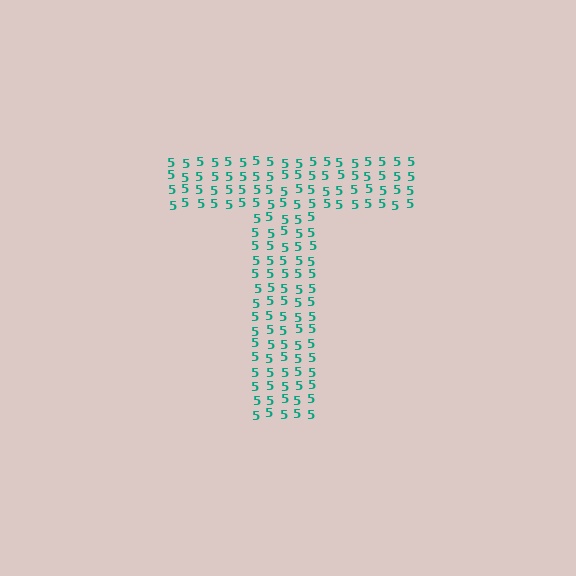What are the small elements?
The small elements are digit 5's.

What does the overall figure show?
The overall figure shows the letter T.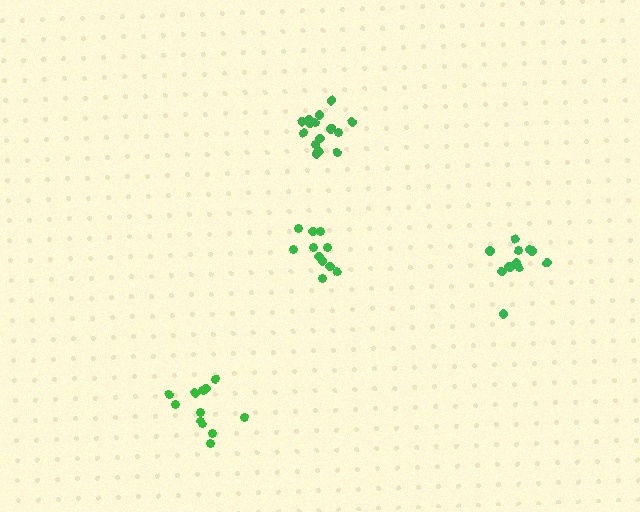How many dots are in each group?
Group 1: 15 dots, Group 2: 11 dots, Group 3: 12 dots, Group 4: 11 dots (49 total).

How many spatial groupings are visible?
There are 4 spatial groupings.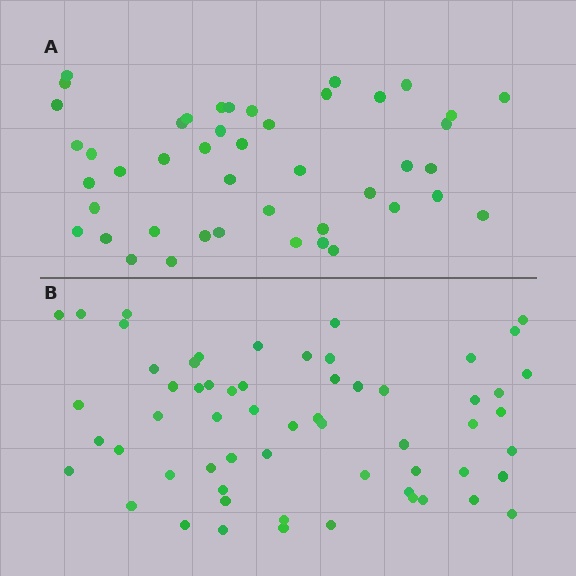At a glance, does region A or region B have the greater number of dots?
Region B (the bottom region) has more dots.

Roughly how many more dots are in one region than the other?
Region B has approximately 15 more dots than region A.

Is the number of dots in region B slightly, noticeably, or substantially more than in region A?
Region B has noticeably more, but not dramatically so. The ratio is roughly 1.3 to 1.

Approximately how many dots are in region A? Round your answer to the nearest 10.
About 40 dots. (The exact count is 45, which rounds to 40.)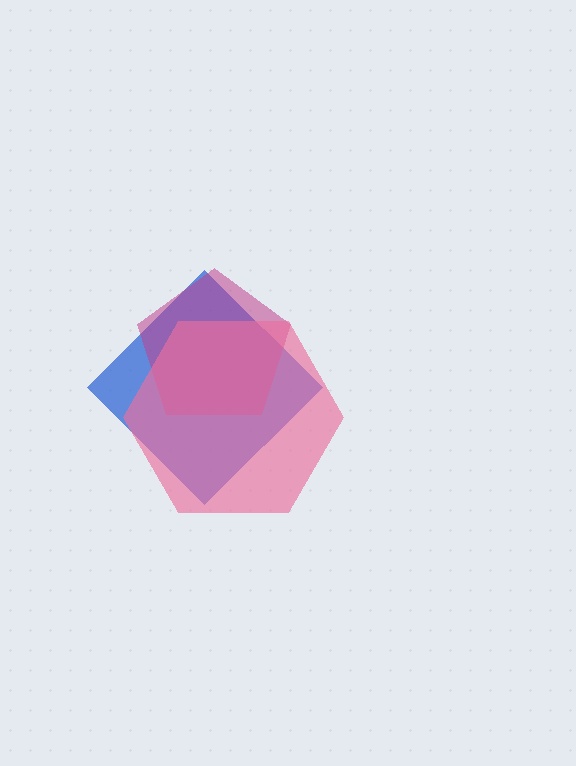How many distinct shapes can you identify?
There are 3 distinct shapes: a blue diamond, a magenta pentagon, a pink hexagon.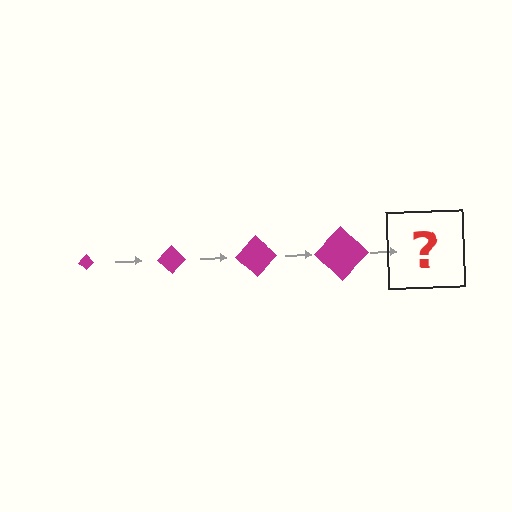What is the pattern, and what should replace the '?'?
The pattern is that the diamond gets progressively larger each step. The '?' should be a magenta diamond, larger than the previous one.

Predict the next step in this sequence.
The next step is a magenta diamond, larger than the previous one.